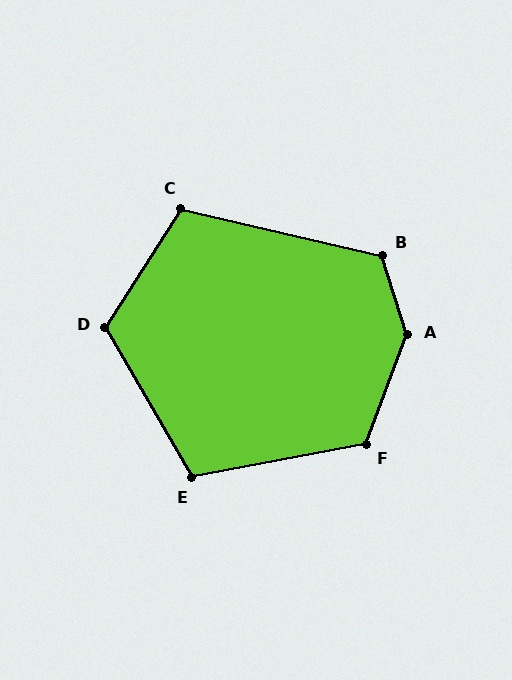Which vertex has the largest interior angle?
A, at approximately 141 degrees.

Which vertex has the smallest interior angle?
E, at approximately 109 degrees.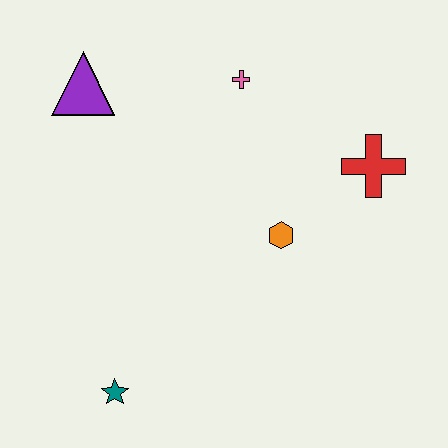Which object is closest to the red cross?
The orange hexagon is closest to the red cross.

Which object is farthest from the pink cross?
The teal star is farthest from the pink cross.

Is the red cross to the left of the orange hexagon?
No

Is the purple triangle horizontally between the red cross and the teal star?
No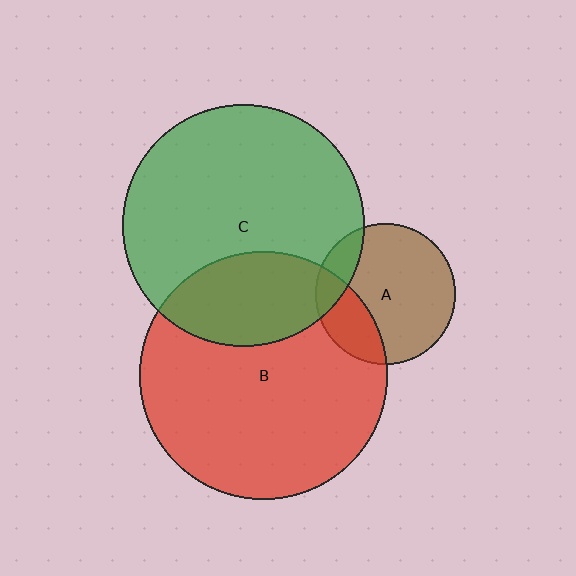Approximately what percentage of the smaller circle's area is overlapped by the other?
Approximately 25%.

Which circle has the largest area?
Circle B (red).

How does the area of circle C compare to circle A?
Approximately 3.0 times.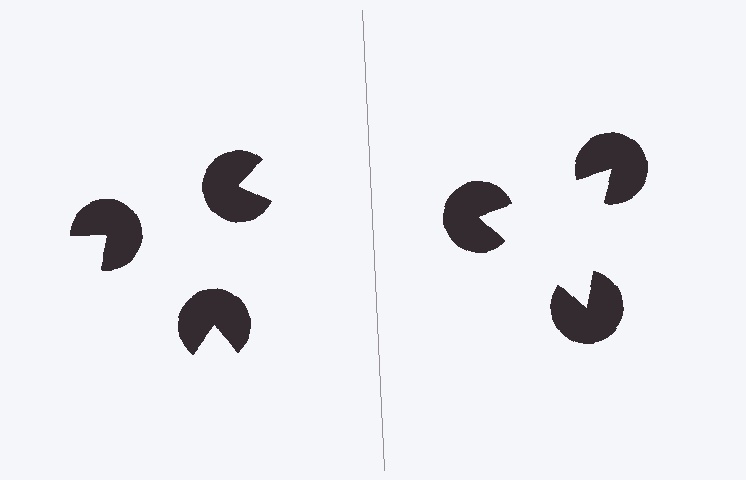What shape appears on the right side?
An illusory triangle.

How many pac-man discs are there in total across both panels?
6 — 3 on each side.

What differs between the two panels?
The pac-man discs are positioned identically on both sides; only the wedge orientations differ. On the right they align to a triangle; on the left they are misaligned.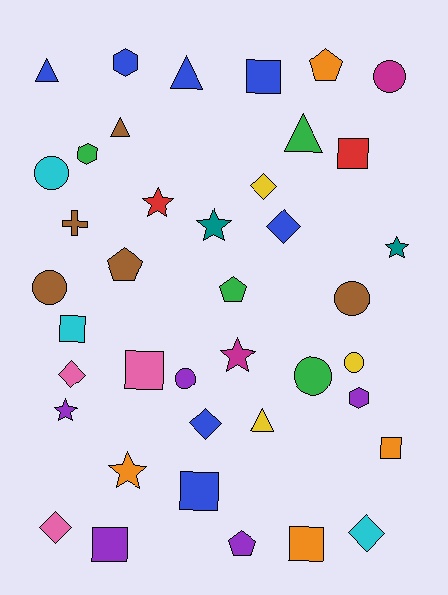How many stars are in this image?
There are 6 stars.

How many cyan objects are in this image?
There are 3 cyan objects.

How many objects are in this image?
There are 40 objects.